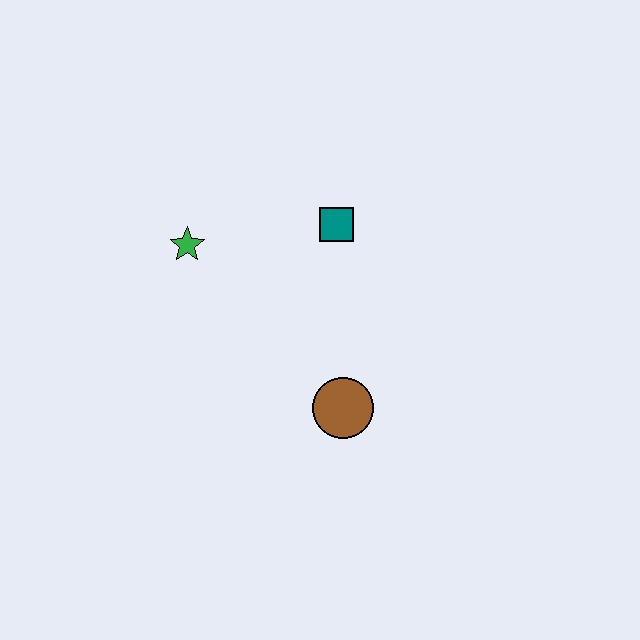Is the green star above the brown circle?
Yes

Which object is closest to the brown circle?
The teal square is closest to the brown circle.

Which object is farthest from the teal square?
The brown circle is farthest from the teal square.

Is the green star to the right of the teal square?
No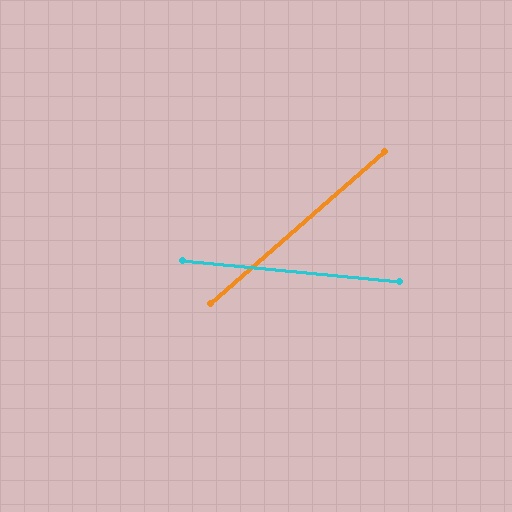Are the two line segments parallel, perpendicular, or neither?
Neither parallel nor perpendicular — they differ by about 47°.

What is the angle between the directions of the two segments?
Approximately 47 degrees.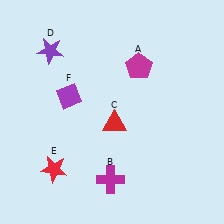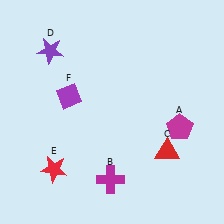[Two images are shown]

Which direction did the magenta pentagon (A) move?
The magenta pentagon (A) moved down.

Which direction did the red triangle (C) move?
The red triangle (C) moved right.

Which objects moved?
The objects that moved are: the magenta pentagon (A), the red triangle (C).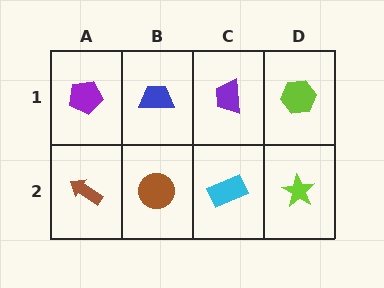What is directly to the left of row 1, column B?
A purple pentagon.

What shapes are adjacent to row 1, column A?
A brown arrow (row 2, column A), a blue trapezoid (row 1, column B).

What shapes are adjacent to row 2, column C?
A purple trapezoid (row 1, column C), a brown circle (row 2, column B), a lime star (row 2, column D).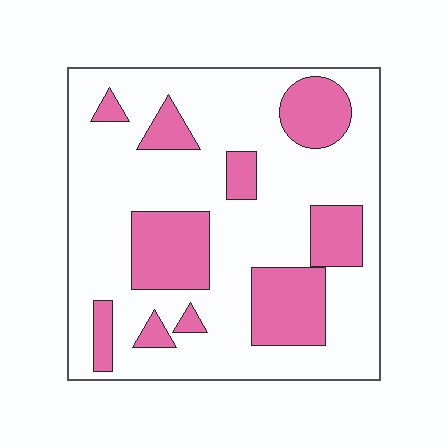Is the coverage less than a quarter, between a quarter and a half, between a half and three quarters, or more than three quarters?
Between a quarter and a half.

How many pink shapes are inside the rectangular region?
10.